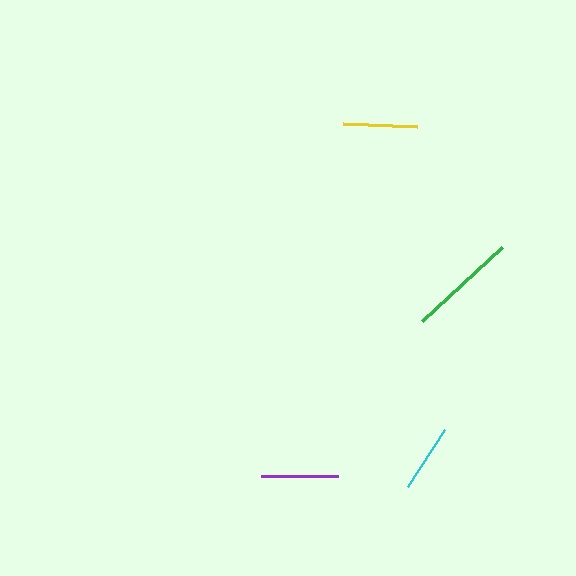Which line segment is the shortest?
The cyan line is the shortest at approximately 68 pixels.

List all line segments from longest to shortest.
From longest to shortest: green, purple, yellow, cyan.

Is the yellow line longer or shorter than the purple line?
The purple line is longer than the yellow line.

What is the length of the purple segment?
The purple segment is approximately 77 pixels long.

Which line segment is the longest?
The green line is the longest at approximately 109 pixels.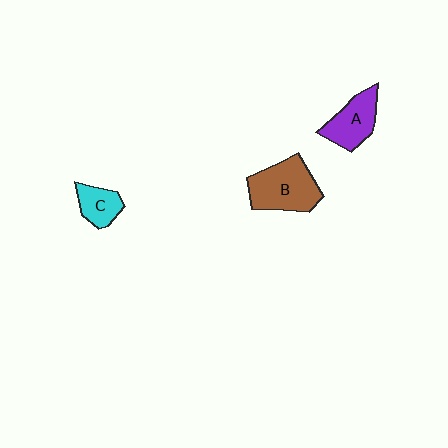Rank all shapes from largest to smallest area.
From largest to smallest: B (brown), A (purple), C (cyan).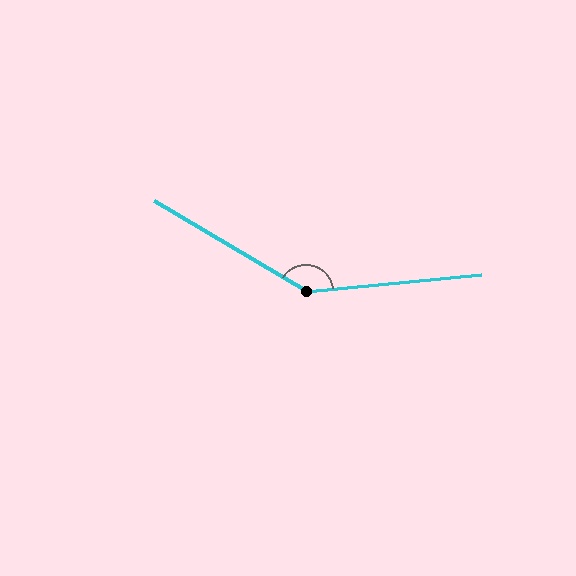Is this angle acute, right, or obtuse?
It is obtuse.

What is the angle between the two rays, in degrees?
Approximately 144 degrees.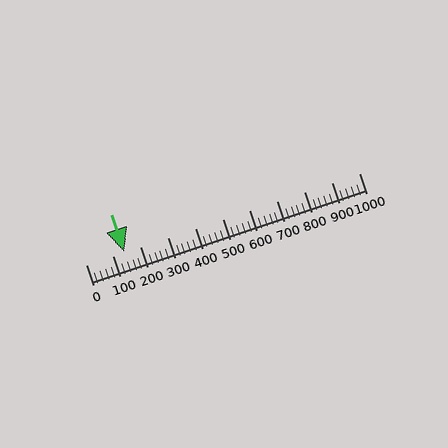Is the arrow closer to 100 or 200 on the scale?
The arrow is closer to 100.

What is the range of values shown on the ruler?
The ruler shows values from 0 to 1000.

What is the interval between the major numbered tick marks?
The major tick marks are spaced 100 units apart.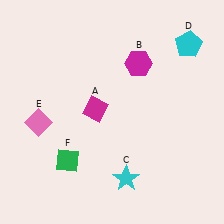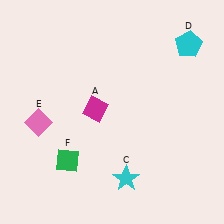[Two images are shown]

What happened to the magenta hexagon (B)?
The magenta hexagon (B) was removed in Image 2. It was in the top-right area of Image 1.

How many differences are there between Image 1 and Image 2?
There is 1 difference between the two images.